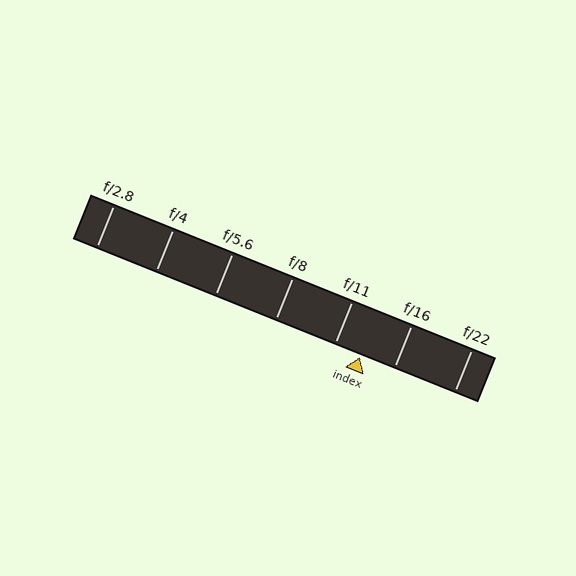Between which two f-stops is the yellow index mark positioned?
The index mark is between f/11 and f/16.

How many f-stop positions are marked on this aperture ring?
There are 7 f-stop positions marked.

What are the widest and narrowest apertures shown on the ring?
The widest aperture shown is f/2.8 and the narrowest is f/22.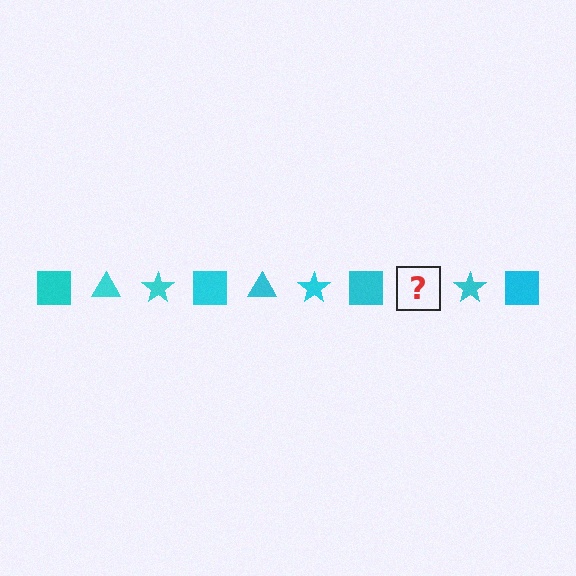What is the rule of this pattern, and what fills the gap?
The rule is that the pattern cycles through square, triangle, star shapes in cyan. The gap should be filled with a cyan triangle.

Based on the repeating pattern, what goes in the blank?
The blank should be a cyan triangle.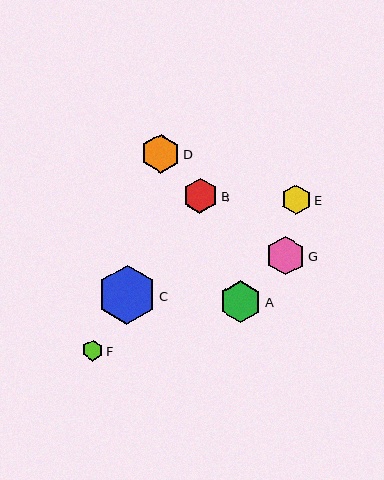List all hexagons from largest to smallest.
From largest to smallest: C, A, G, D, B, E, F.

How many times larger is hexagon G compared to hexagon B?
Hexagon G is approximately 1.1 times the size of hexagon B.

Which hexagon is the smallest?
Hexagon F is the smallest with a size of approximately 21 pixels.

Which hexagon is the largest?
Hexagon C is the largest with a size of approximately 59 pixels.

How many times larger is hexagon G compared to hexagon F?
Hexagon G is approximately 1.8 times the size of hexagon F.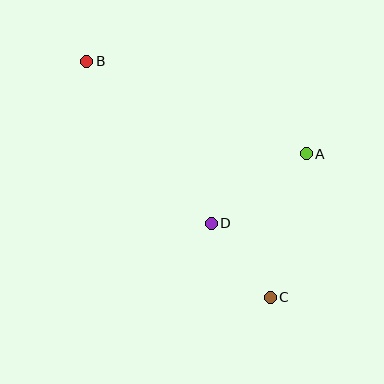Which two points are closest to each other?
Points C and D are closest to each other.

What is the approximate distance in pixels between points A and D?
The distance between A and D is approximately 118 pixels.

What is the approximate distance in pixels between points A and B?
The distance between A and B is approximately 238 pixels.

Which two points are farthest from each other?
Points B and C are farthest from each other.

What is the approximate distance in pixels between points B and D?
The distance between B and D is approximately 204 pixels.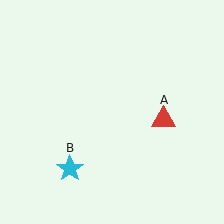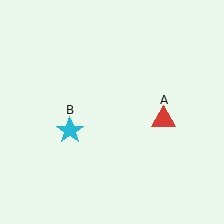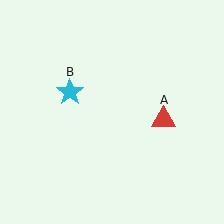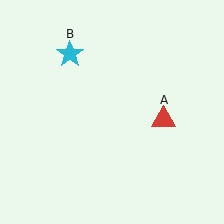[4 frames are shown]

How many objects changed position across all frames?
1 object changed position: cyan star (object B).